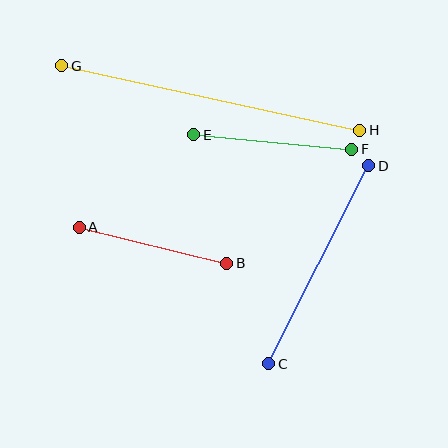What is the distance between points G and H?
The distance is approximately 305 pixels.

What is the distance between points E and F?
The distance is approximately 159 pixels.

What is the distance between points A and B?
The distance is approximately 152 pixels.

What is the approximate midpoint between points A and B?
The midpoint is at approximately (153, 245) pixels.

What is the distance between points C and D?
The distance is approximately 222 pixels.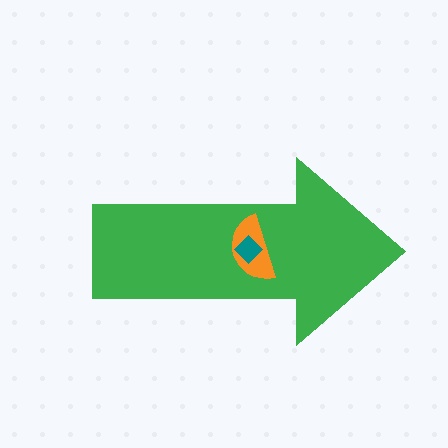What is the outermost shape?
The green arrow.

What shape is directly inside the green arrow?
The orange semicircle.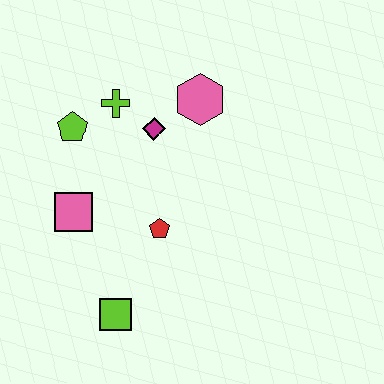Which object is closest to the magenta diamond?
The lime cross is closest to the magenta diamond.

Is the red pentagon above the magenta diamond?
No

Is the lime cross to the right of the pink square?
Yes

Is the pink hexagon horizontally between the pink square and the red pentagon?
No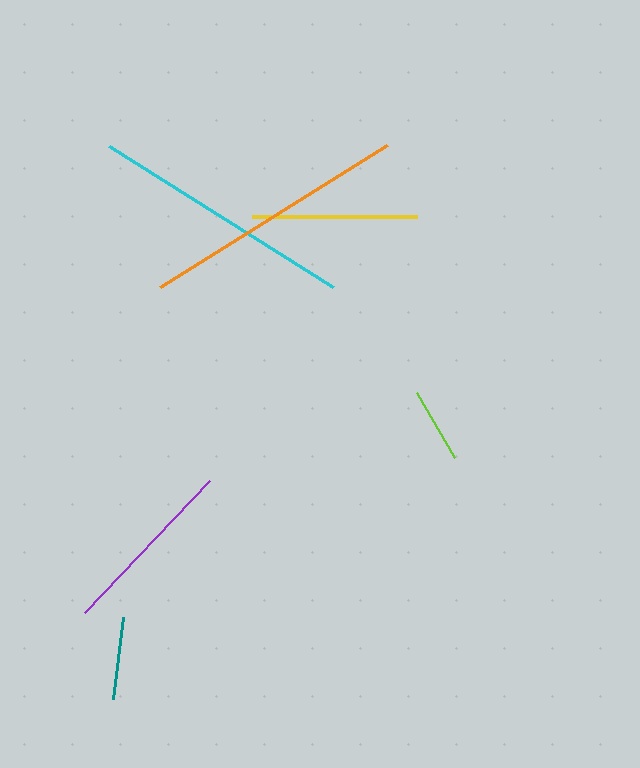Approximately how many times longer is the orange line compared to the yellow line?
The orange line is approximately 1.6 times the length of the yellow line.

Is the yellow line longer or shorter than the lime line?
The yellow line is longer than the lime line.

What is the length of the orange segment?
The orange segment is approximately 268 pixels long.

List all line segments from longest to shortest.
From longest to shortest: orange, cyan, purple, yellow, teal, lime.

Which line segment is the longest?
The orange line is the longest at approximately 268 pixels.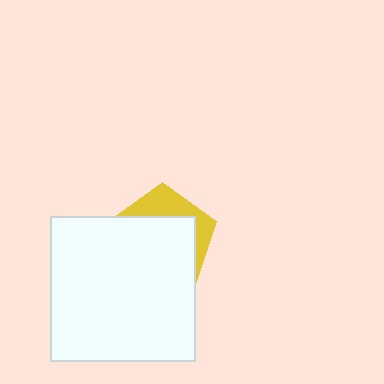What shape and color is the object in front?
The object in front is a white square.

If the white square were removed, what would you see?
You would see the complete yellow pentagon.